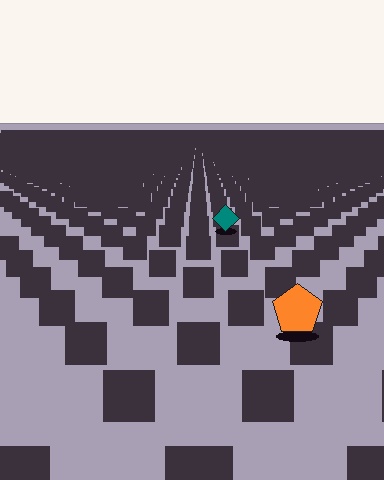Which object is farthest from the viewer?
The teal diamond is farthest from the viewer. It appears smaller and the ground texture around it is denser.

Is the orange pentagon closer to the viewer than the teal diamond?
Yes. The orange pentagon is closer — you can tell from the texture gradient: the ground texture is coarser near it.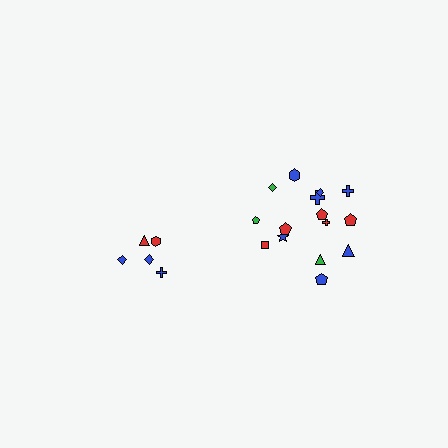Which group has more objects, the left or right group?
The right group.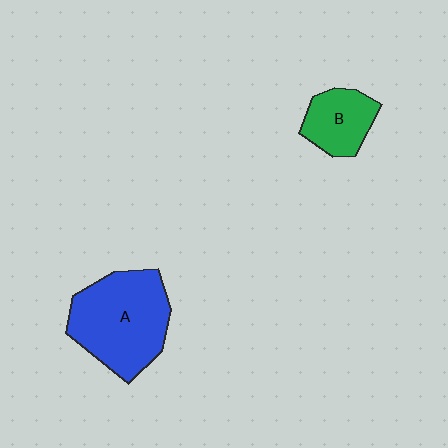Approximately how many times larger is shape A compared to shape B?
Approximately 2.1 times.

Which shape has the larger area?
Shape A (blue).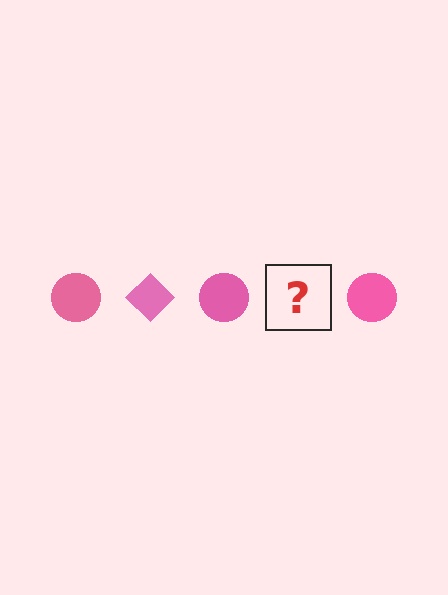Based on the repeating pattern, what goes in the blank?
The blank should be a pink diamond.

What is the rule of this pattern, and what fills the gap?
The rule is that the pattern cycles through circle, diamond shapes in pink. The gap should be filled with a pink diamond.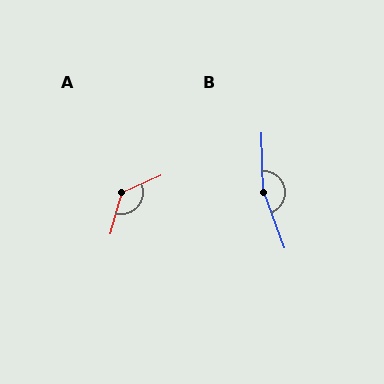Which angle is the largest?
B, at approximately 161 degrees.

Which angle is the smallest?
A, at approximately 130 degrees.